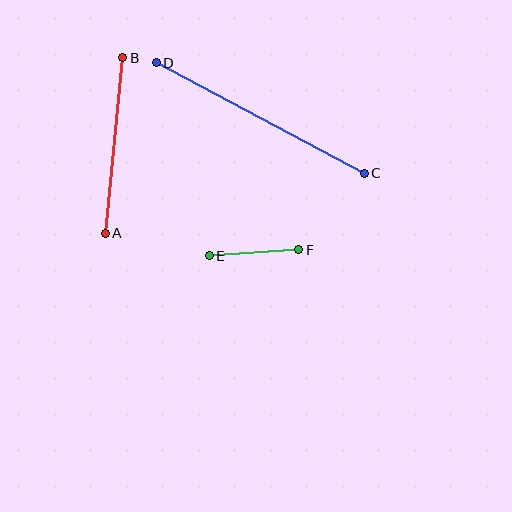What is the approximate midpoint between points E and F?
The midpoint is at approximately (254, 253) pixels.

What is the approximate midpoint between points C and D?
The midpoint is at approximately (260, 118) pixels.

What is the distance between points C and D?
The distance is approximately 236 pixels.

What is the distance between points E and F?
The distance is approximately 90 pixels.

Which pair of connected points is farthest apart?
Points C and D are farthest apart.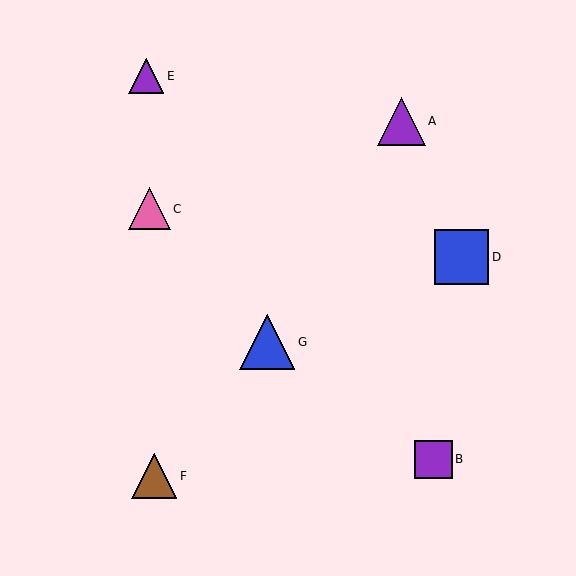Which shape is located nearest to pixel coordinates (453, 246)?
The blue square (labeled D) at (462, 257) is nearest to that location.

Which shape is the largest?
The blue triangle (labeled G) is the largest.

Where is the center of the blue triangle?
The center of the blue triangle is at (267, 342).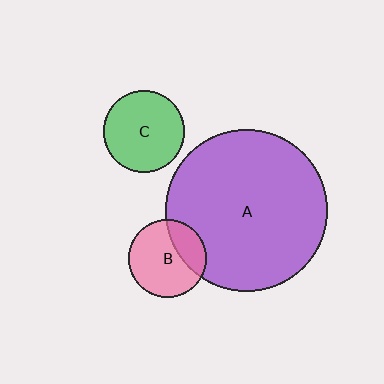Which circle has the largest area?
Circle A (purple).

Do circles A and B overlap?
Yes.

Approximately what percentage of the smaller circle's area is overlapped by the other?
Approximately 30%.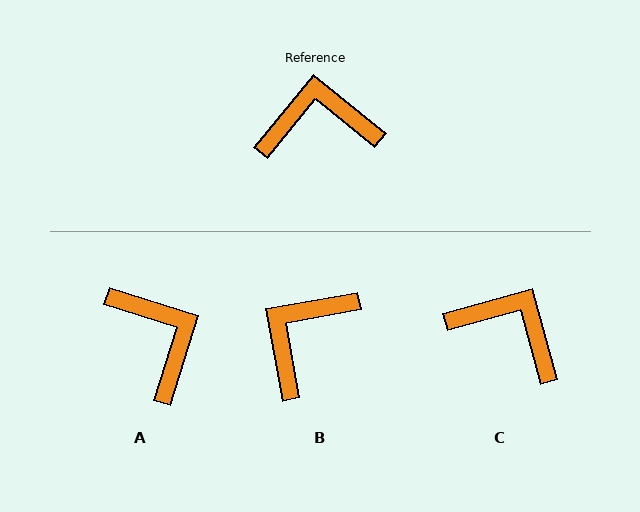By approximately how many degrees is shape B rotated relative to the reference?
Approximately 49 degrees counter-clockwise.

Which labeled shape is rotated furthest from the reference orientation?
A, about 68 degrees away.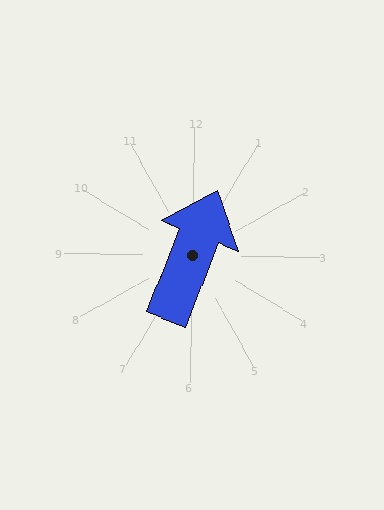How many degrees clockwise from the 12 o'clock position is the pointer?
Approximately 21 degrees.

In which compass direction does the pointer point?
North.